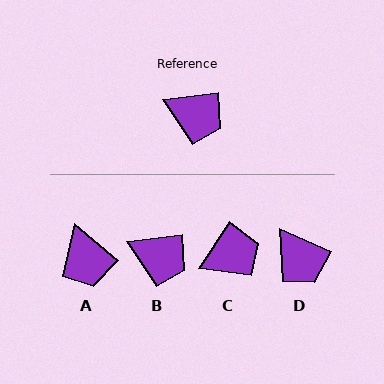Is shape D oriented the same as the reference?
No, it is off by about 32 degrees.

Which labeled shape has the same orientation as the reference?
B.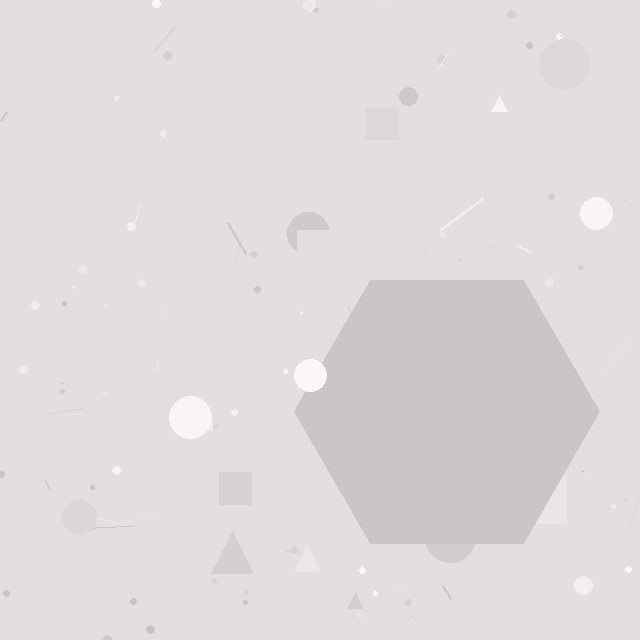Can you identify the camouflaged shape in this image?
The camouflaged shape is a hexagon.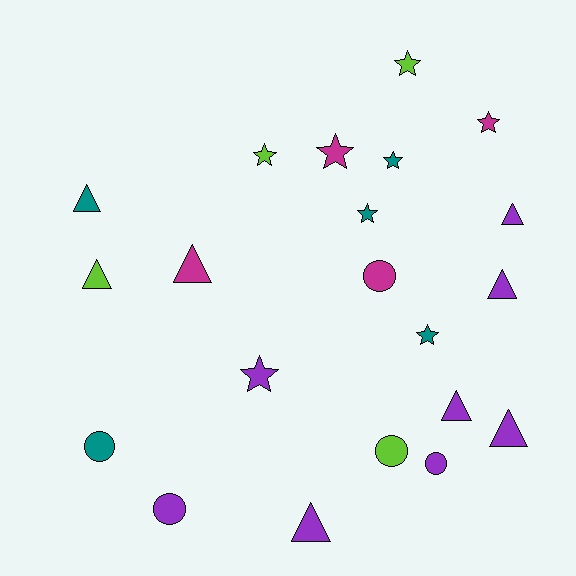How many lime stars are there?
There are 2 lime stars.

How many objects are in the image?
There are 21 objects.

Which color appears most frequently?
Purple, with 8 objects.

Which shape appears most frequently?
Star, with 8 objects.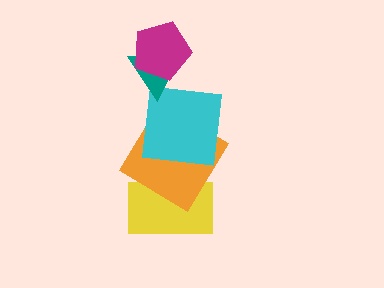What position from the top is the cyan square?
The cyan square is 3rd from the top.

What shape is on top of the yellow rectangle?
The orange diamond is on top of the yellow rectangle.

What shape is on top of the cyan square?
The teal triangle is on top of the cyan square.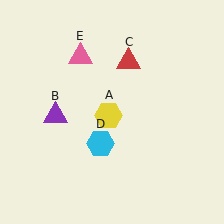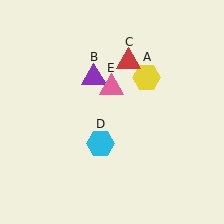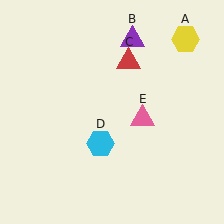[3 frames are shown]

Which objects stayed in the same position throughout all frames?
Red triangle (object C) and cyan hexagon (object D) remained stationary.